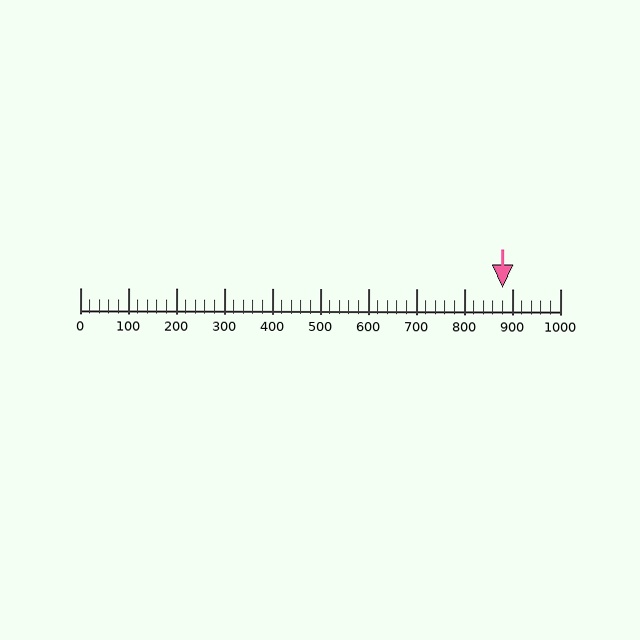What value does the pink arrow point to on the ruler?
The pink arrow points to approximately 880.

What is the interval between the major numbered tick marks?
The major tick marks are spaced 100 units apart.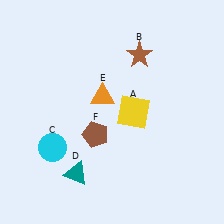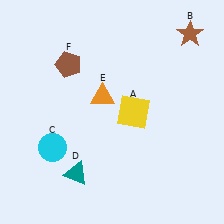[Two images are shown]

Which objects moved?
The objects that moved are: the brown star (B), the brown pentagon (F).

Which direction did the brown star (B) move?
The brown star (B) moved right.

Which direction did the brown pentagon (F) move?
The brown pentagon (F) moved up.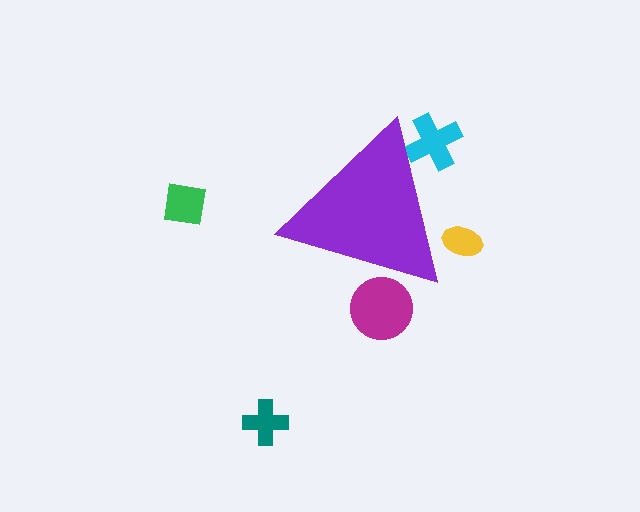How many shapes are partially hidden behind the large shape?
3 shapes are partially hidden.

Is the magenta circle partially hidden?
Yes, the magenta circle is partially hidden behind the purple triangle.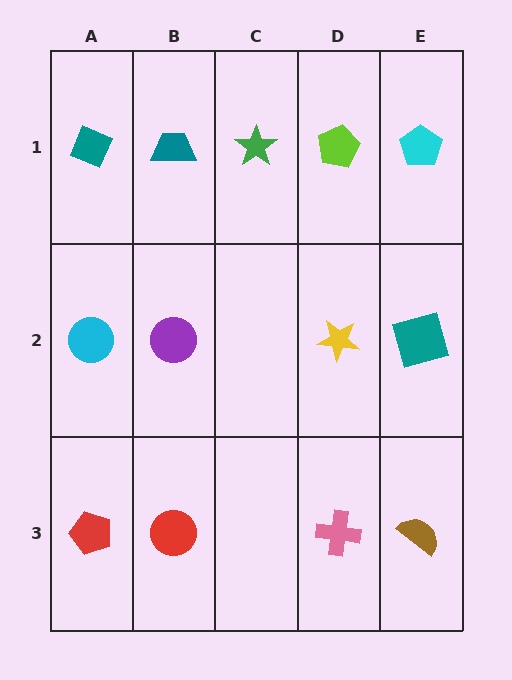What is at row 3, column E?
A brown semicircle.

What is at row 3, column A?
A red pentagon.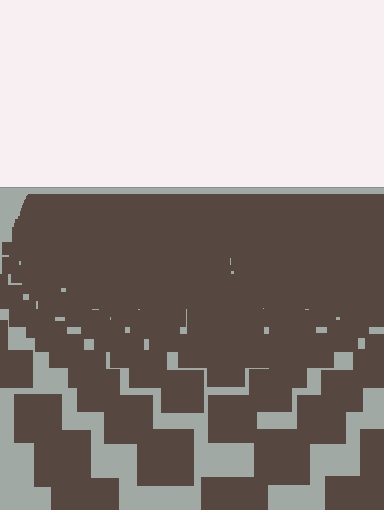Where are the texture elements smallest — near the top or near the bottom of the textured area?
Near the top.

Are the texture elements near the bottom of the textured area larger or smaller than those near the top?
Larger. Near the bottom, elements are closer to the viewer and appear at a bigger on-screen size.